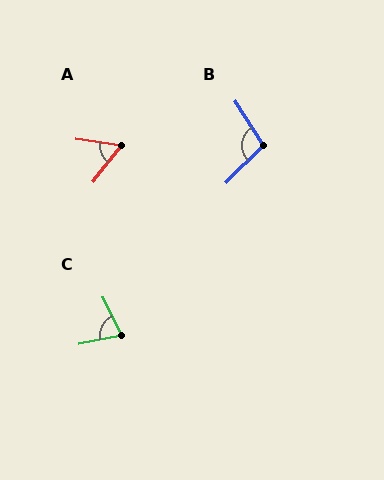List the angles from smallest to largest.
A (61°), C (76°), B (102°).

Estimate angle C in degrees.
Approximately 76 degrees.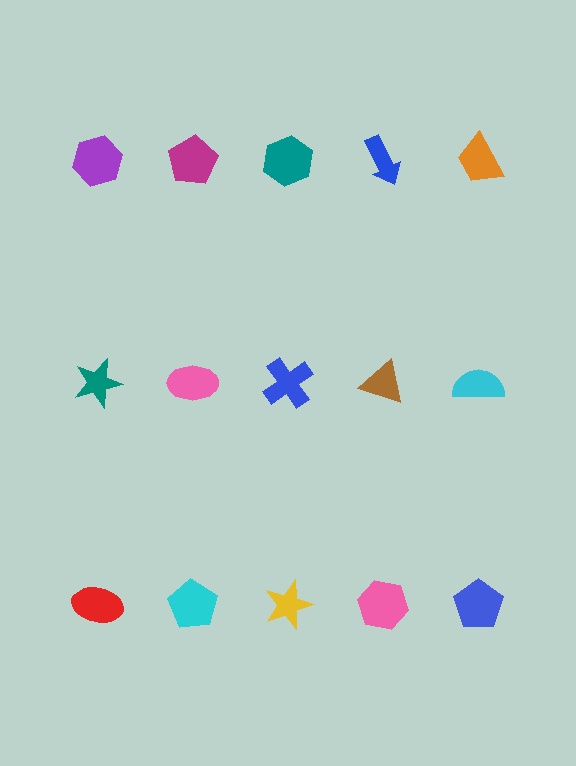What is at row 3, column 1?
A red ellipse.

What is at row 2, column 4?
A brown triangle.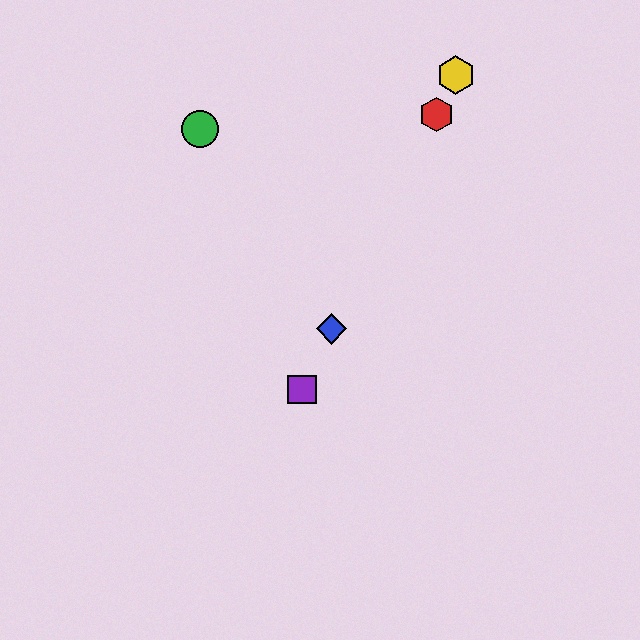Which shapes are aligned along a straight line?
The red hexagon, the blue diamond, the yellow hexagon, the purple square are aligned along a straight line.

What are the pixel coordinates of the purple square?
The purple square is at (302, 389).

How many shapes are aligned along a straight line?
4 shapes (the red hexagon, the blue diamond, the yellow hexagon, the purple square) are aligned along a straight line.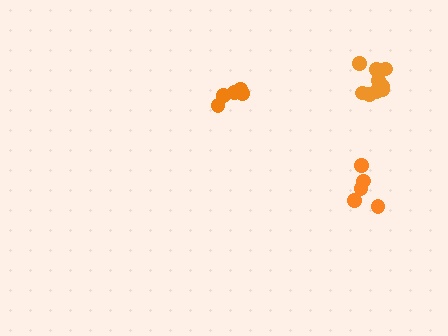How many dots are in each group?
Group 1: 9 dots, Group 2: 5 dots, Group 3: 5 dots (19 total).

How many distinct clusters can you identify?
There are 3 distinct clusters.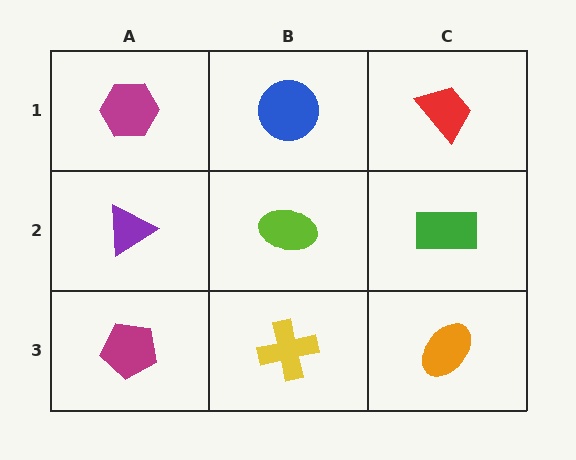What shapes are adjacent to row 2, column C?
A red trapezoid (row 1, column C), an orange ellipse (row 3, column C), a lime ellipse (row 2, column B).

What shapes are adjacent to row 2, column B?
A blue circle (row 1, column B), a yellow cross (row 3, column B), a purple triangle (row 2, column A), a green rectangle (row 2, column C).